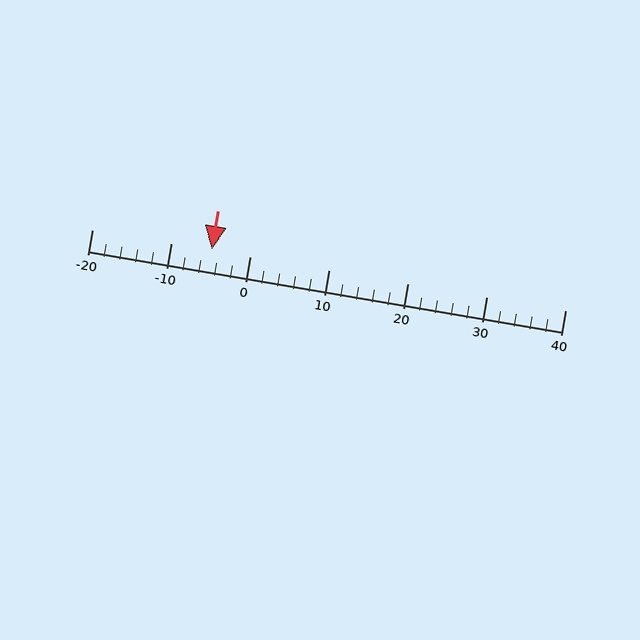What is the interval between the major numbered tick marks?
The major tick marks are spaced 10 units apart.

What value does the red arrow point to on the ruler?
The red arrow points to approximately -5.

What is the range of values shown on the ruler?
The ruler shows values from -20 to 40.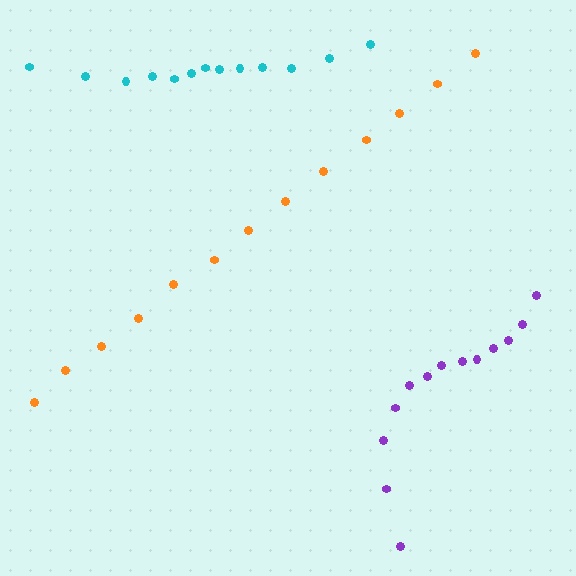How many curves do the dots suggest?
There are 3 distinct paths.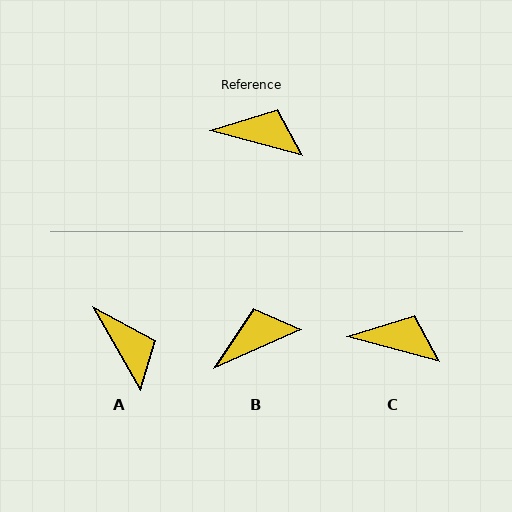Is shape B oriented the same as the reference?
No, it is off by about 39 degrees.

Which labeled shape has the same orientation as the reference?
C.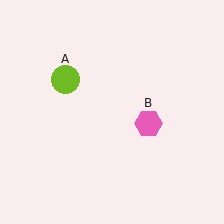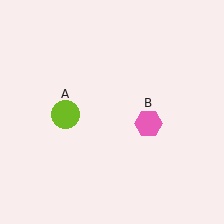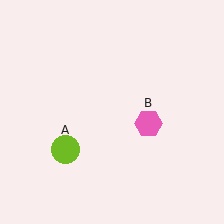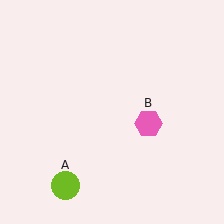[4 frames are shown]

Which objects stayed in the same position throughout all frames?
Pink hexagon (object B) remained stationary.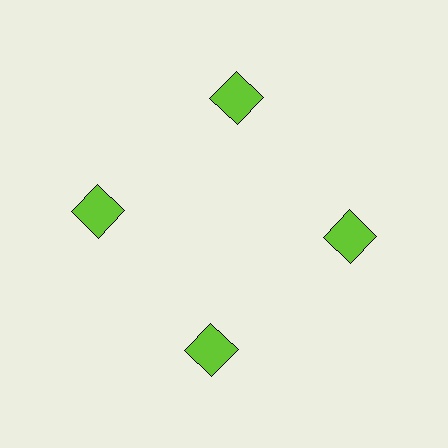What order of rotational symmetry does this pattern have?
This pattern has 4-fold rotational symmetry.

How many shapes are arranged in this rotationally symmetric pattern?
There are 4 shapes, arranged in 4 groups of 1.